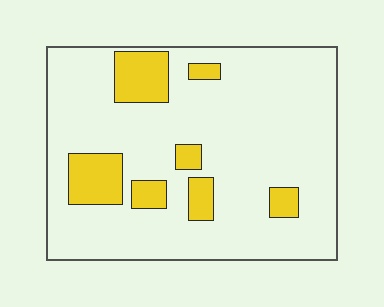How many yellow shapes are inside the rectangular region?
7.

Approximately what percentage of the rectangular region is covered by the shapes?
Approximately 15%.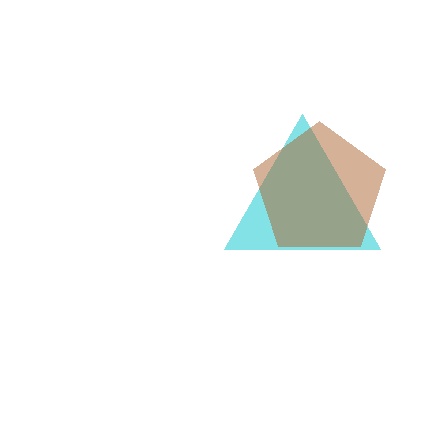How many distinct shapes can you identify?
There are 2 distinct shapes: a cyan triangle, a brown pentagon.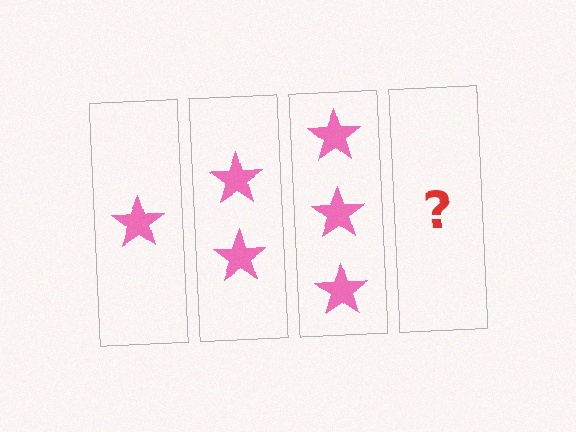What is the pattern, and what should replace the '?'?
The pattern is that each step adds one more star. The '?' should be 4 stars.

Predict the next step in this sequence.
The next step is 4 stars.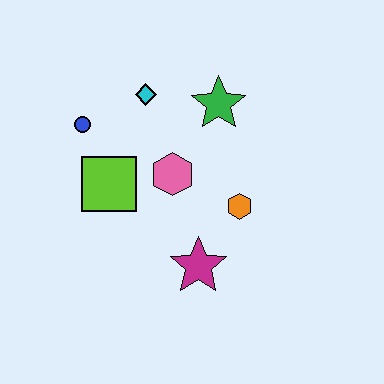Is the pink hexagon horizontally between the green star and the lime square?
Yes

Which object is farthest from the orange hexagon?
The blue circle is farthest from the orange hexagon.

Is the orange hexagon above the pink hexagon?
No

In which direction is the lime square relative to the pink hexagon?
The lime square is to the left of the pink hexagon.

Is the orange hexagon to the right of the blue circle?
Yes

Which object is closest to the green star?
The cyan diamond is closest to the green star.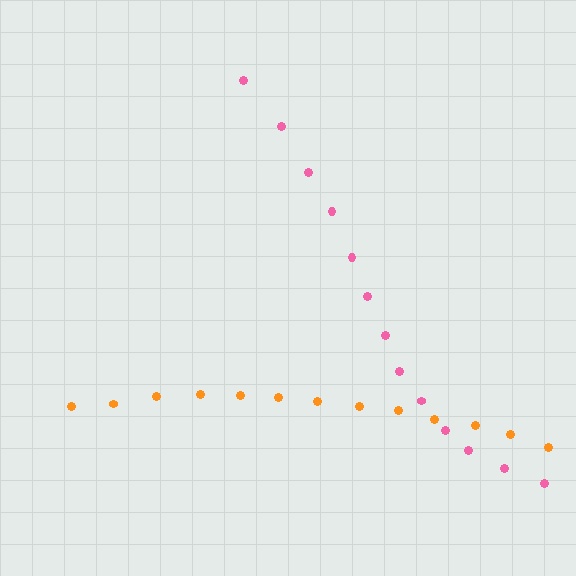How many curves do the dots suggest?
There are 2 distinct paths.